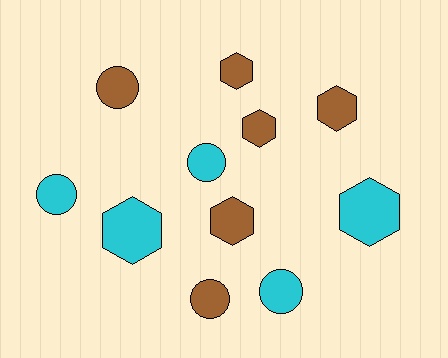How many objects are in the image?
There are 11 objects.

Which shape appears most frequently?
Hexagon, with 6 objects.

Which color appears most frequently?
Brown, with 6 objects.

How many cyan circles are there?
There are 3 cyan circles.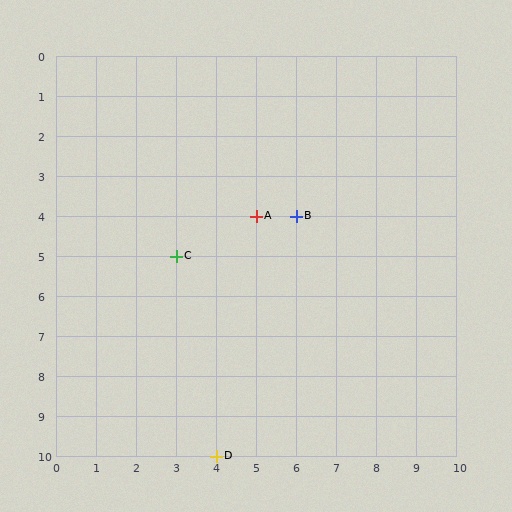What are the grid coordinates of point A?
Point A is at grid coordinates (5, 4).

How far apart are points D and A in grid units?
Points D and A are 1 column and 6 rows apart (about 6.1 grid units diagonally).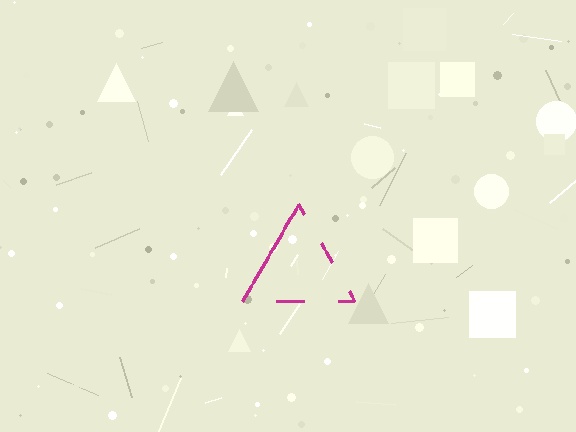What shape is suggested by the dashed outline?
The dashed outline suggests a triangle.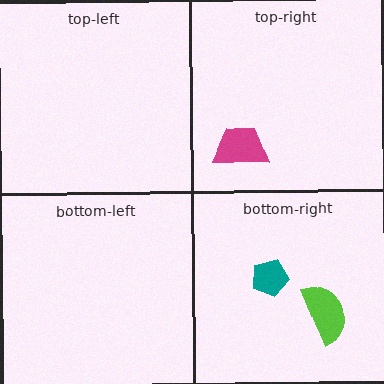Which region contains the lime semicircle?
The bottom-right region.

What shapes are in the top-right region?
The magenta trapezoid.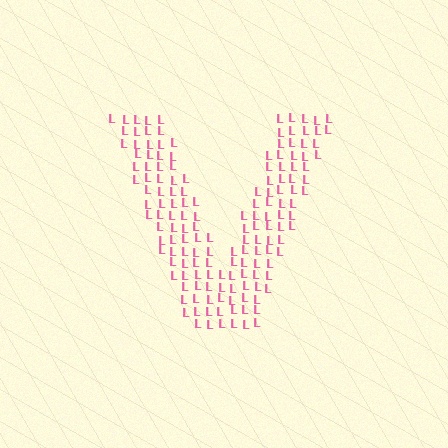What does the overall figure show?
The overall figure shows the letter V.